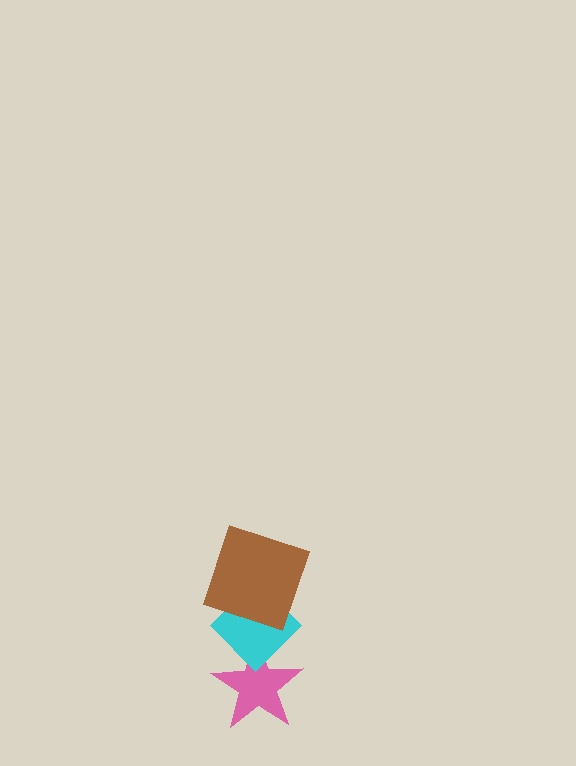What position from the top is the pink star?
The pink star is 3rd from the top.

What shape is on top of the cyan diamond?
The brown square is on top of the cyan diamond.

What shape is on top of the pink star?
The cyan diamond is on top of the pink star.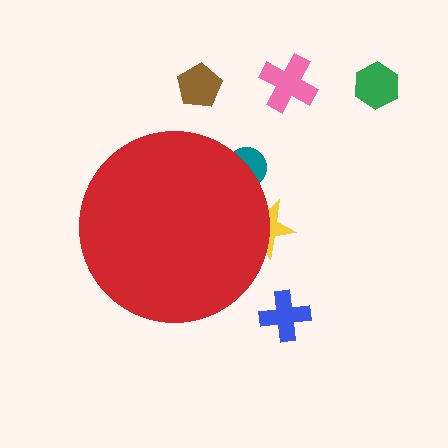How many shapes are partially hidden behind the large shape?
2 shapes are partially hidden.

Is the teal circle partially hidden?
Yes, the teal circle is partially hidden behind the red circle.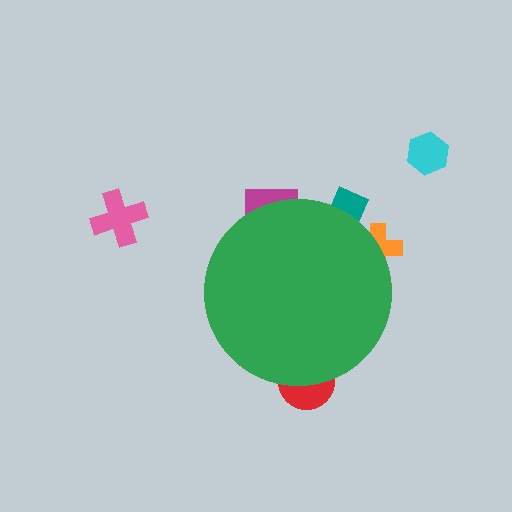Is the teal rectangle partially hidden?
Yes, the teal rectangle is partially hidden behind the green circle.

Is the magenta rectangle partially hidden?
Yes, the magenta rectangle is partially hidden behind the green circle.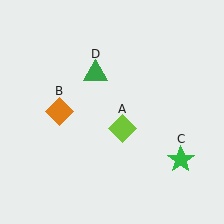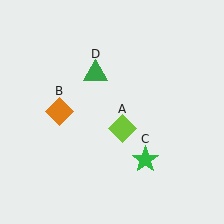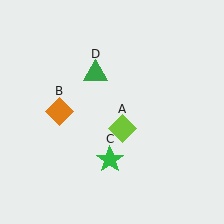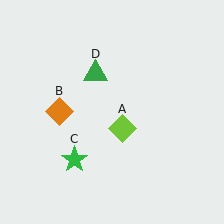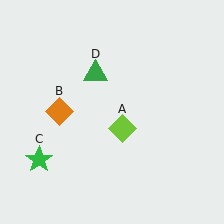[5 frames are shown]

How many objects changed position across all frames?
1 object changed position: green star (object C).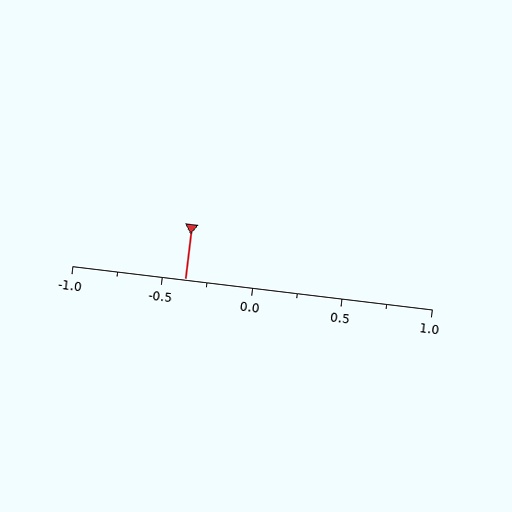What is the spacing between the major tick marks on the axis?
The major ticks are spaced 0.5 apart.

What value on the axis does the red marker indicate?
The marker indicates approximately -0.38.